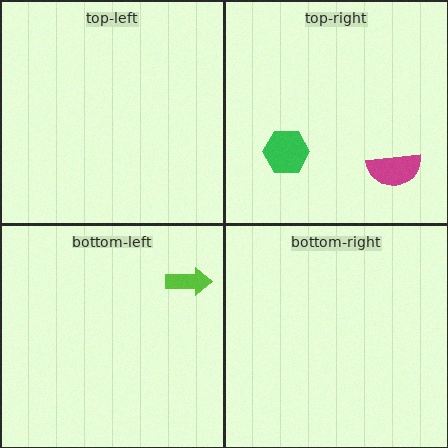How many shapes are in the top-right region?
2.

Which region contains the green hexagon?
The top-right region.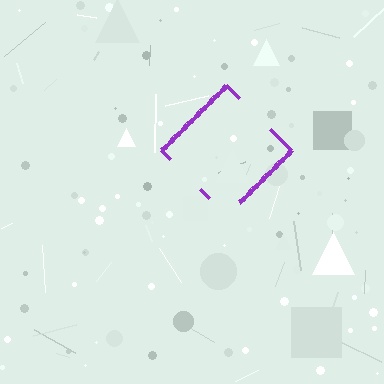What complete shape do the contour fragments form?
The contour fragments form a diamond.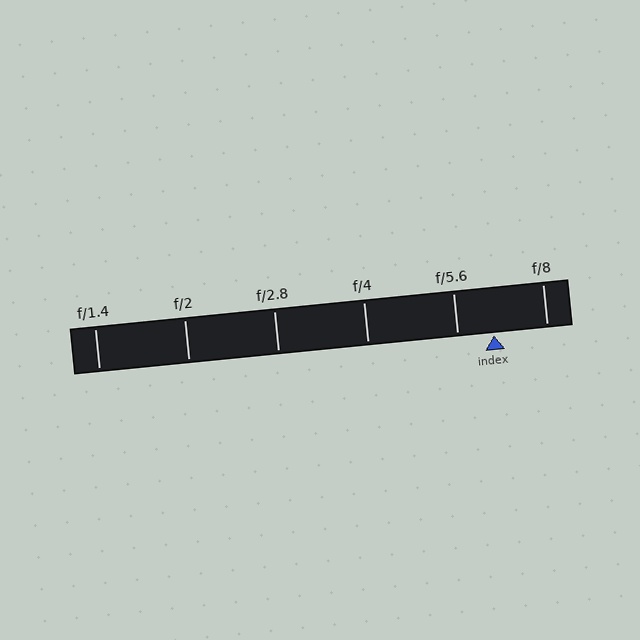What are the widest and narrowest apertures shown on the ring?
The widest aperture shown is f/1.4 and the narrowest is f/8.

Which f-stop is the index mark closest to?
The index mark is closest to f/5.6.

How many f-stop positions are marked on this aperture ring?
There are 6 f-stop positions marked.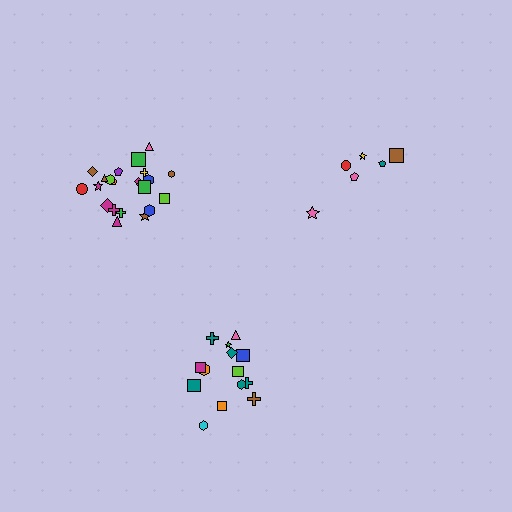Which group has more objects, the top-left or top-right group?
The top-left group.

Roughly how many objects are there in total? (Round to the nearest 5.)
Roughly 45 objects in total.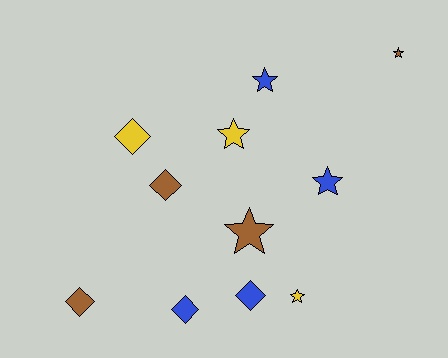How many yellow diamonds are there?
There is 1 yellow diamond.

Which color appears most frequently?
Brown, with 4 objects.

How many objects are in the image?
There are 11 objects.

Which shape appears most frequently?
Star, with 6 objects.